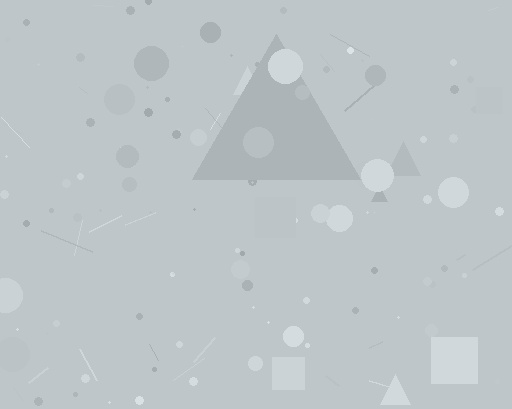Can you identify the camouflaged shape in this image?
The camouflaged shape is a triangle.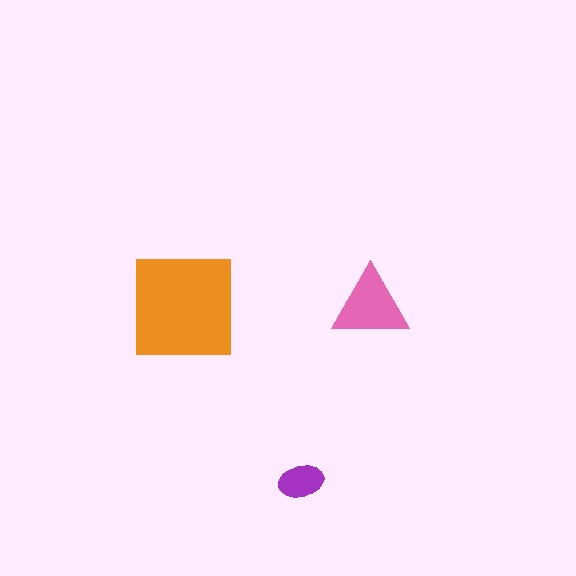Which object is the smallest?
The purple ellipse.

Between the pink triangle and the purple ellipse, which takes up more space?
The pink triangle.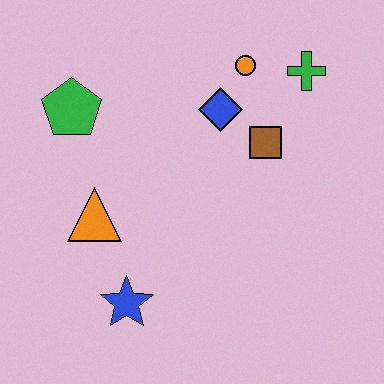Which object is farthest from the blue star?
The green cross is farthest from the blue star.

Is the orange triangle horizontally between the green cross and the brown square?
No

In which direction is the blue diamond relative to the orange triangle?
The blue diamond is to the right of the orange triangle.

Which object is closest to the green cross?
The orange circle is closest to the green cross.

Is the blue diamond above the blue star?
Yes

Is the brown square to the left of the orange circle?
No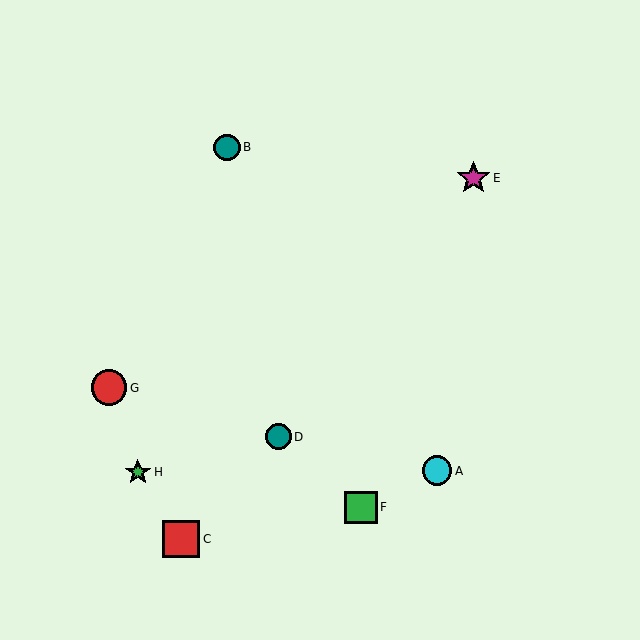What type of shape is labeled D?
Shape D is a teal circle.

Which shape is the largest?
The red square (labeled C) is the largest.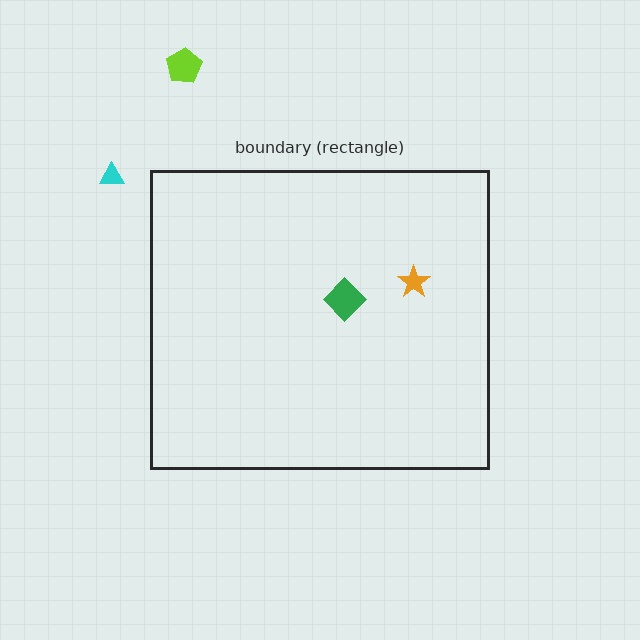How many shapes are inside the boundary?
2 inside, 2 outside.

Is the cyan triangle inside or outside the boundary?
Outside.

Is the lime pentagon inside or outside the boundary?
Outside.